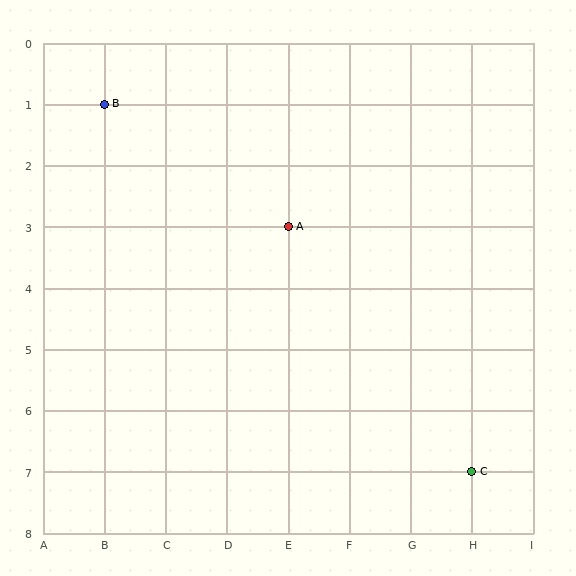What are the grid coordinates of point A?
Point A is at grid coordinates (E, 3).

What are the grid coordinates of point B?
Point B is at grid coordinates (B, 1).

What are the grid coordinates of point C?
Point C is at grid coordinates (H, 7).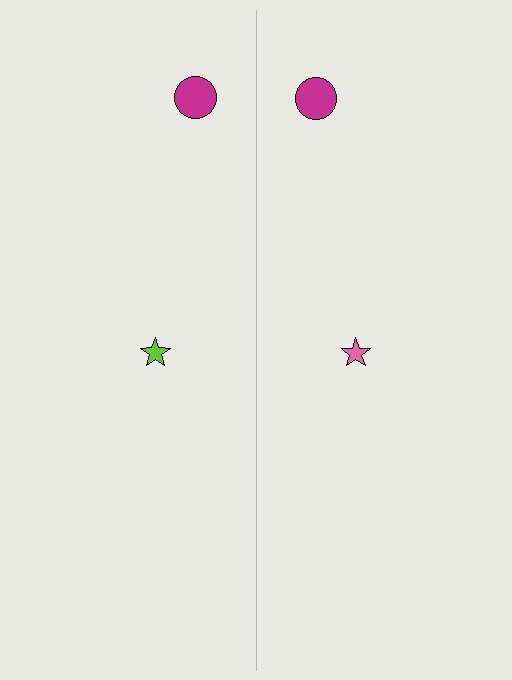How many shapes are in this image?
There are 4 shapes in this image.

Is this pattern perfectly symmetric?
No, the pattern is not perfectly symmetric. The pink star on the right side breaks the symmetry — its mirror counterpart is lime.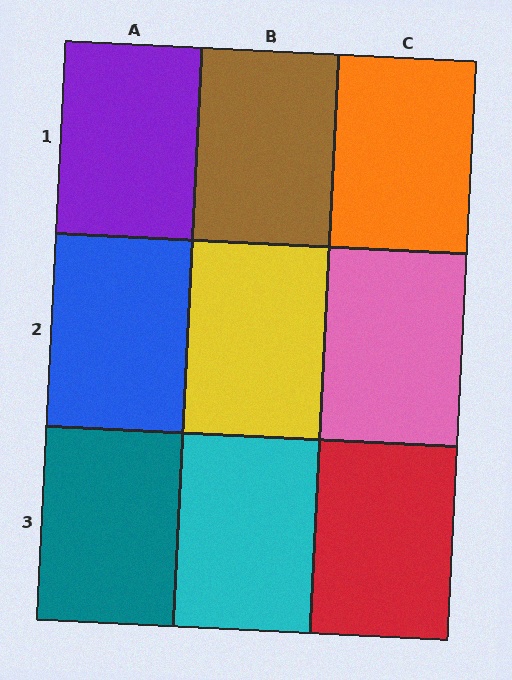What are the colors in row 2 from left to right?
Blue, yellow, pink.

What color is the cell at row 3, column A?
Teal.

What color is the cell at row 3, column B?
Cyan.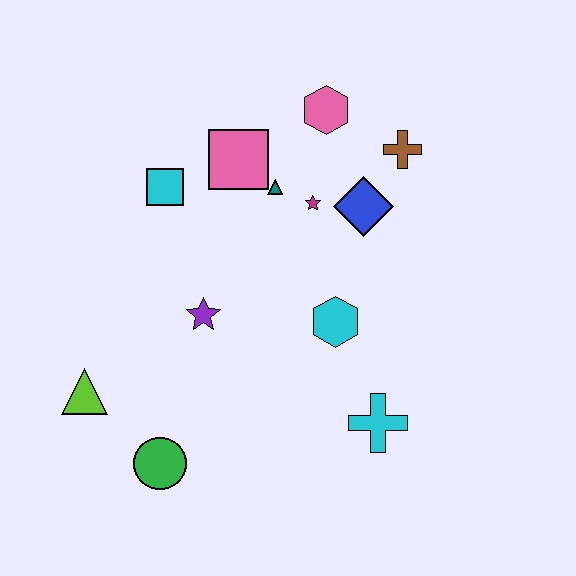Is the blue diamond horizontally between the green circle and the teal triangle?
No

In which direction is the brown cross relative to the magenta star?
The brown cross is to the right of the magenta star.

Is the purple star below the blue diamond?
Yes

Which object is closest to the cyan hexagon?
The cyan cross is closest to the cyan hexagon.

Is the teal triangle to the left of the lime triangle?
No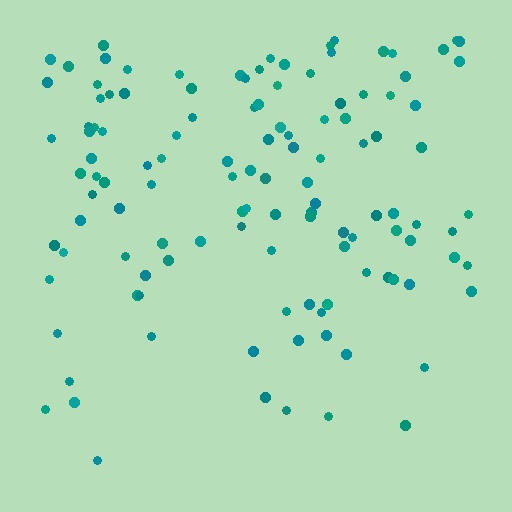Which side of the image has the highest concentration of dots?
The top.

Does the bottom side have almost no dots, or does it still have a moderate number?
Still a moderate number, just noticeably fewer than the top.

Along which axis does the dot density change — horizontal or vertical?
Vertical.